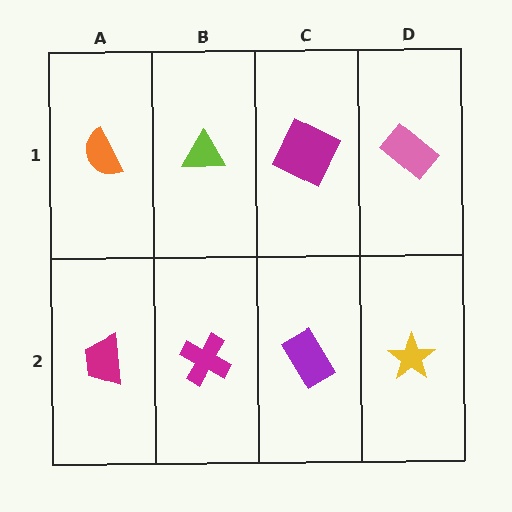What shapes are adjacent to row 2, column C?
A magenta square (row 1, column C), a magenta cross (row 2, column B), a yellow star (row 2, column D).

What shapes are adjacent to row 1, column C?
A purple rectangle (row 2, column C), a lime triangle (row 1, column B), a pink rectangle (row 1, column D).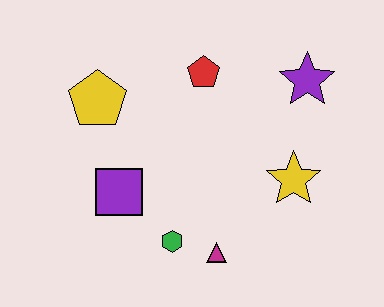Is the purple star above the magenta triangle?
Yes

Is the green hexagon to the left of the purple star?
Yes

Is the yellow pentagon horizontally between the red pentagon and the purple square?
No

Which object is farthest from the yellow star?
The yellow pentagon is farthest from the yellow star.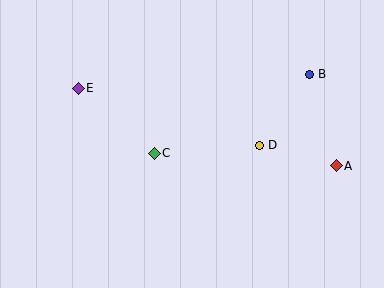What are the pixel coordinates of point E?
Point E is at (78, 88).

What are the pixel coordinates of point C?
Point C is at (154, 153).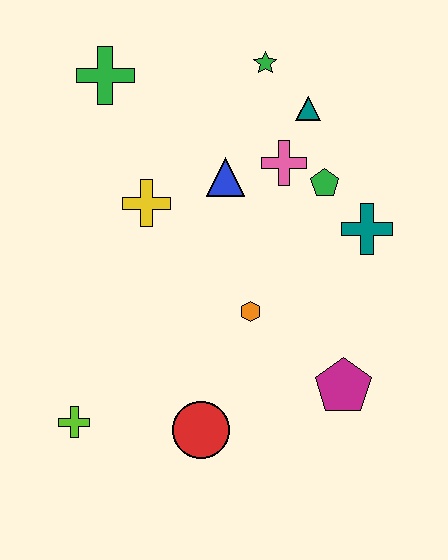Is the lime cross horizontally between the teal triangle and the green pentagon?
No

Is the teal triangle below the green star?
Yes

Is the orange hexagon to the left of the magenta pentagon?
Yes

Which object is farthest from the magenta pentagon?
The green cross is farthest from the magenta pentagon.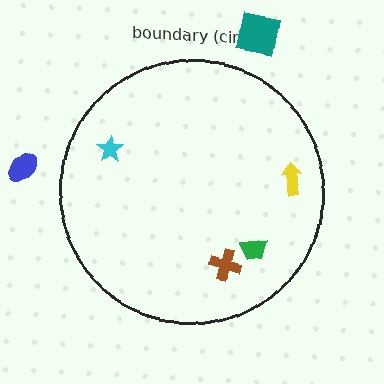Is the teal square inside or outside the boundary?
Outside.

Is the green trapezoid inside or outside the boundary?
Inside.